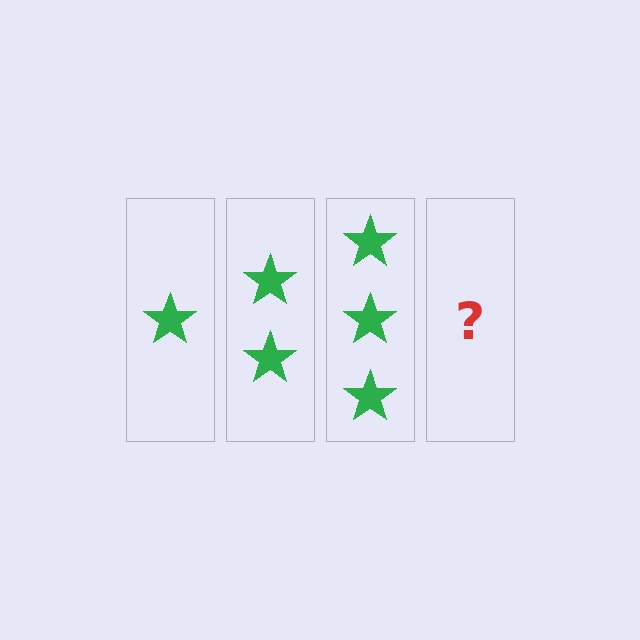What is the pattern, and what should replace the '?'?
The pattern is that each step adds one more star. The '?' should be 4 stars.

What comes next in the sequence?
The next element should be 4 stars.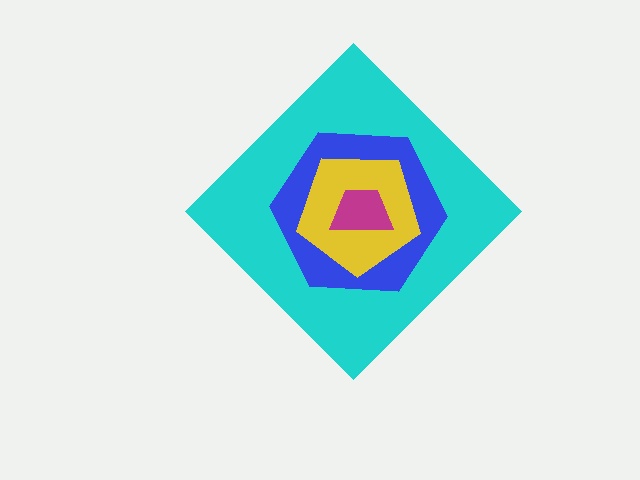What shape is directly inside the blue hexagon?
The yellow pentagon.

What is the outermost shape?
The cyan diamond.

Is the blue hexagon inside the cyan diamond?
Yes.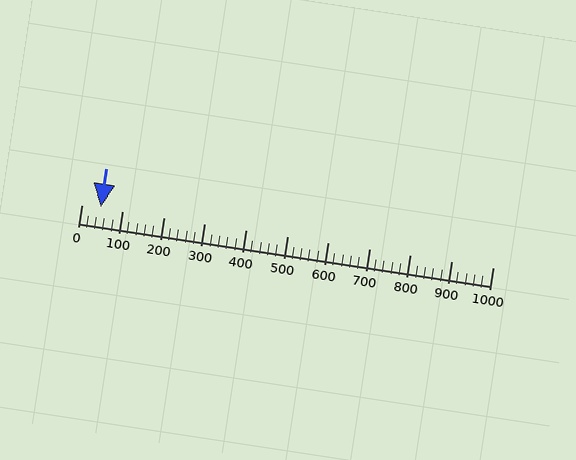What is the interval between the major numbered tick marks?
The major tick marks are spaced 100 units apart.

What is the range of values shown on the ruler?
The ruler shows values from 0 to 1000.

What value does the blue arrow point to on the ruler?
The blue arrow points to approximately 46.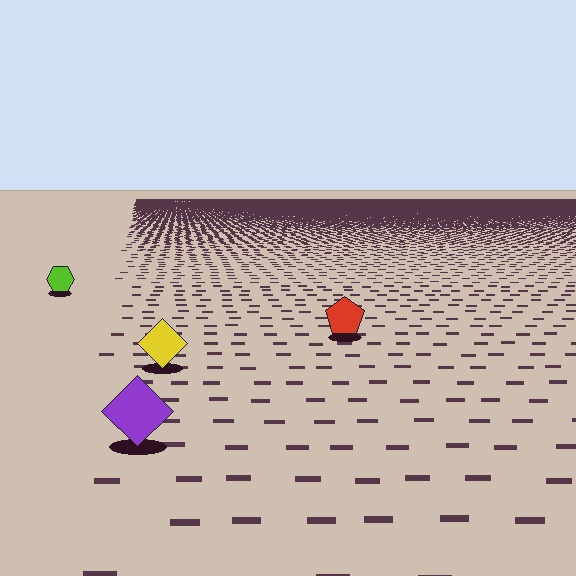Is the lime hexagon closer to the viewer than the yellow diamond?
No. The yellow diamond is closer — you can tell from the texture gradient: the ground texture is coarser near it.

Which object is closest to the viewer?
The purple diamond is closest. The texture marks near it are larger and more spread out.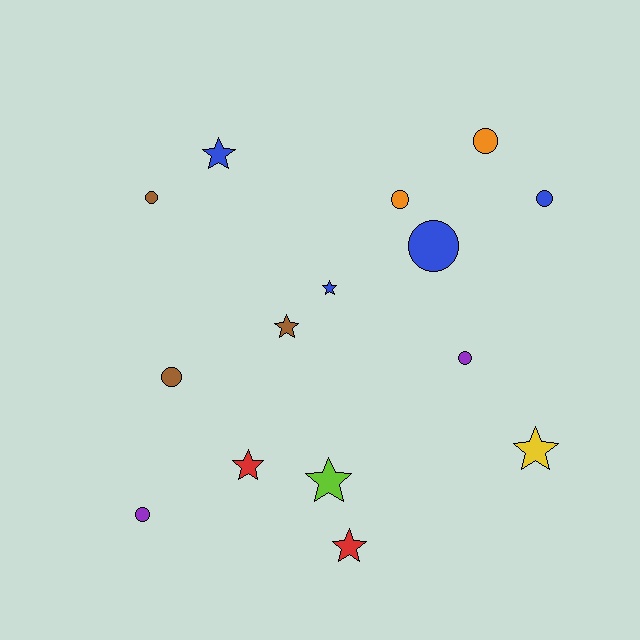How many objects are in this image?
There are 15 objects.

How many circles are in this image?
There are 8 circles.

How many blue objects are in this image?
There are 4 blue objects.